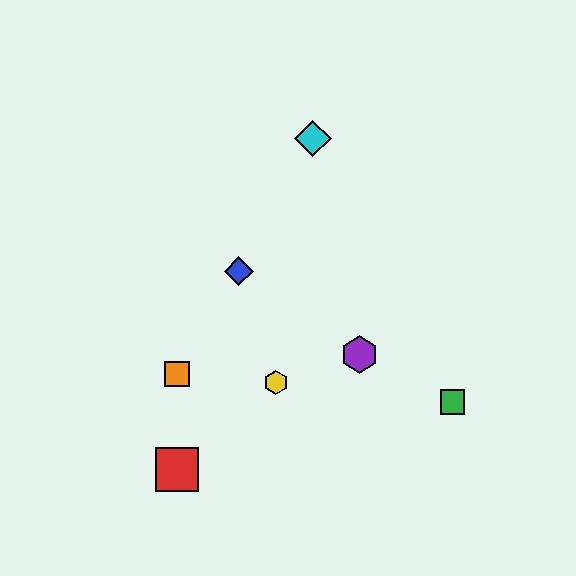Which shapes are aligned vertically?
The red square, the orange square are aligned vertically.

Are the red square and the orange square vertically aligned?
Yes, both are at x≈177.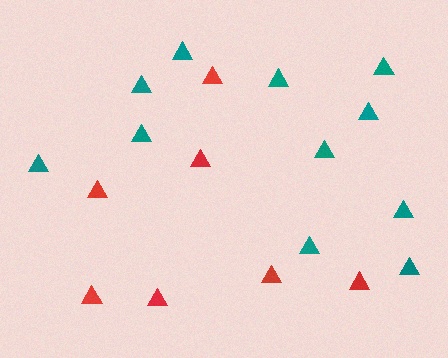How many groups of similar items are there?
There are 2 groups: one group of red triangles (7) and one group of teal triangles (11).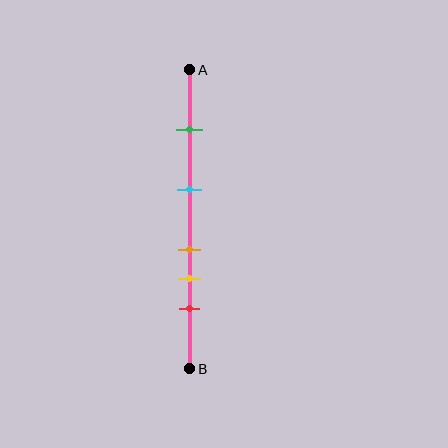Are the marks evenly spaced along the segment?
No, the marks are not evenly spaced.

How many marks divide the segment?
There are 5 marks dividing the segment.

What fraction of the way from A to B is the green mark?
The green mark is approximately 20% (0.2) of the way from A to B.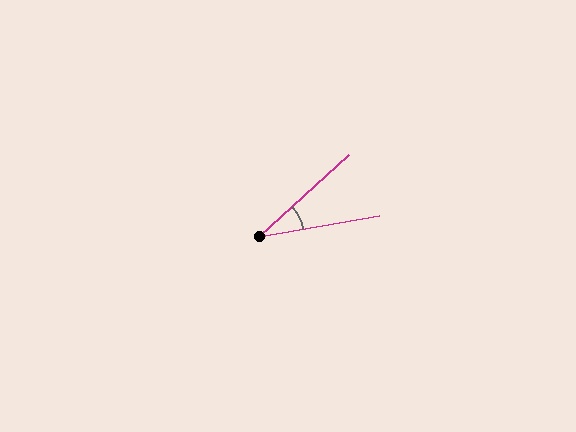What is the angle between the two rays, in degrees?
Approximately 33 degrees.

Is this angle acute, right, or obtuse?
It is acute.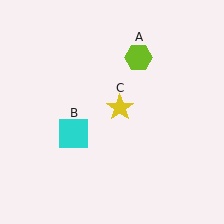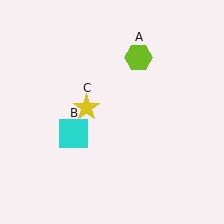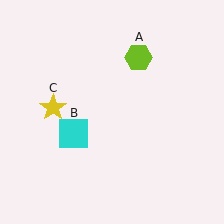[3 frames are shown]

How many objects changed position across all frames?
1 object changed position: yellow star (object C).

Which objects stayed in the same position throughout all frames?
Lime hexagon (object A) and cyan square (object B) remained stationary.